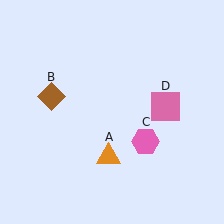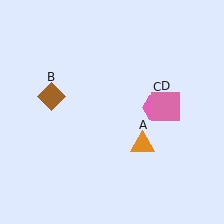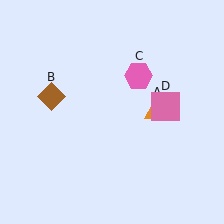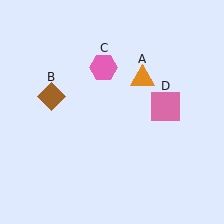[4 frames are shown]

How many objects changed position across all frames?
2 objects changed position: orange triangle (object A), pink hexagon (object C).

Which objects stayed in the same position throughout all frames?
Brown diamond (object B) and pink square (object D) remained stationary.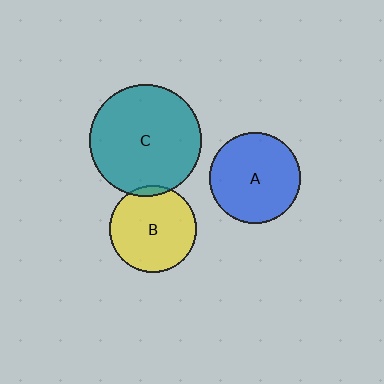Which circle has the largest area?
Circle C (teal).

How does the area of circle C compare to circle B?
Approximately 1.6 times.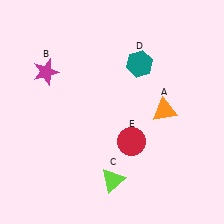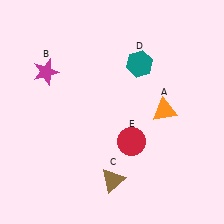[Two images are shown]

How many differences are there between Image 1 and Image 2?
There is 1 difference between the two images.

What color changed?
The triangle (C) changed from lime in Image 1 to brown in Image 2.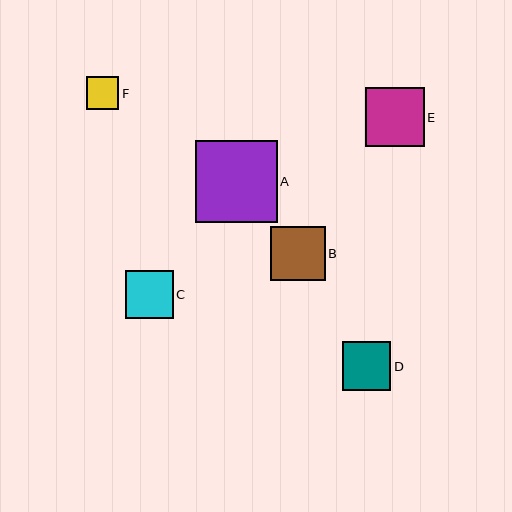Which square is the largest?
Square A is the largest with a size of approximately 82 pixels.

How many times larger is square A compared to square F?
Square A is approximately 2.5 times the size of square F.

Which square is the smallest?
Square F is the smallest with a size of approximately 32 pixels.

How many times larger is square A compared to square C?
Square A is approximately 1.7 times the size of square C.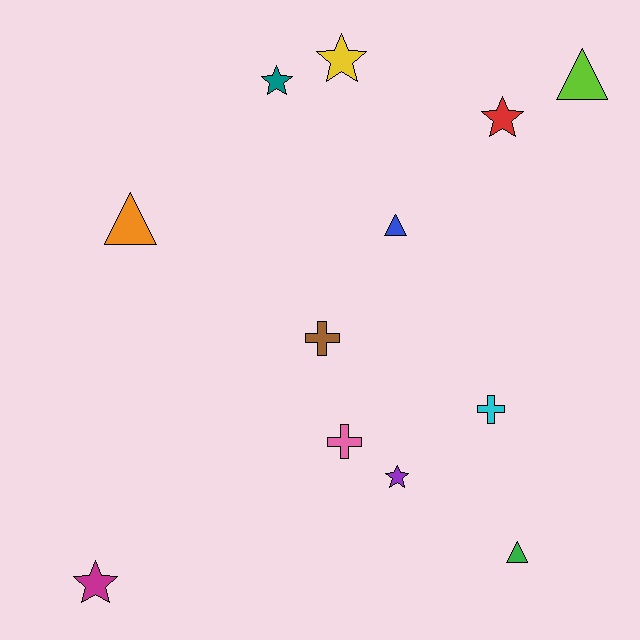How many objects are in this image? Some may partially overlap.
There are 12 objects.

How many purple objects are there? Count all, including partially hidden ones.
There is 1 purple object.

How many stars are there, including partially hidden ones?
There are 5 stars.